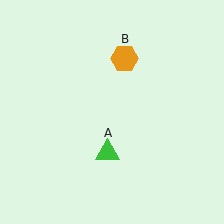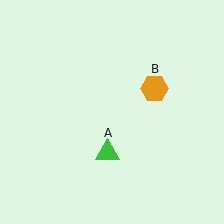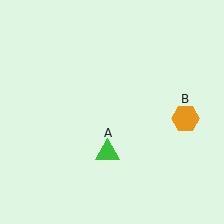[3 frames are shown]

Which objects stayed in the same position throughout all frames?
Green triangle (object A) remained stationary.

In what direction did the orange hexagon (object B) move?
The orange hexagon (object B) moved down and to the right.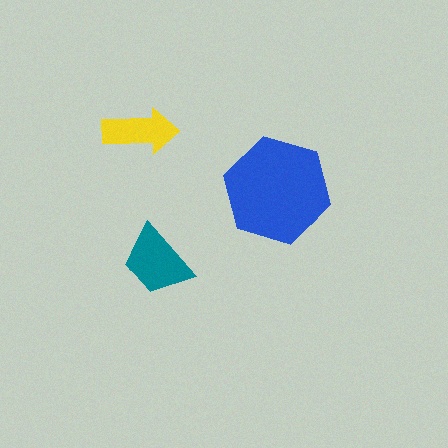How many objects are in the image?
There are 3 objects in the image.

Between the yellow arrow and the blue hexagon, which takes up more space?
The blue hexagon.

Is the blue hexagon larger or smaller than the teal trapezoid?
Larger.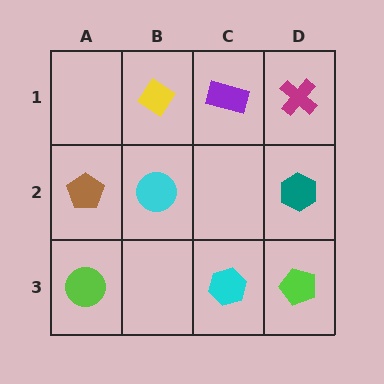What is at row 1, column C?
A purple rectangle.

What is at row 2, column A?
A brown pentagon.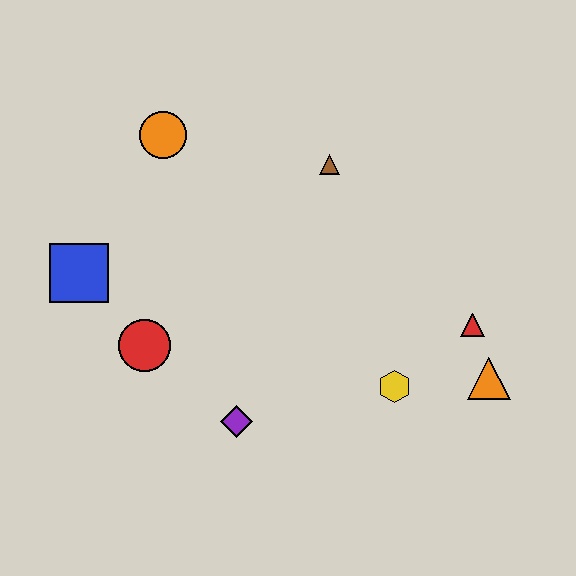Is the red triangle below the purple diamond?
No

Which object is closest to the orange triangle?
The red triangle is closest to the orange triangle.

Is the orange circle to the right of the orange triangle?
No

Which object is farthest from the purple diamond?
The orange circle is farthest from the purple diamond.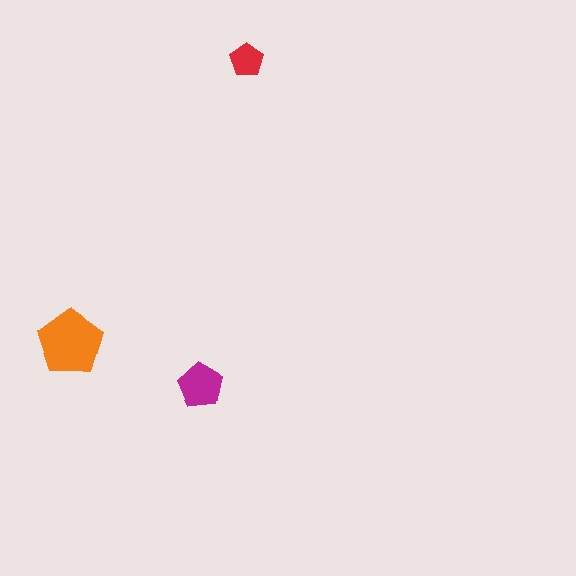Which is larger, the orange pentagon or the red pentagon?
The orange one.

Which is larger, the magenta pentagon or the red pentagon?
The magenta one.